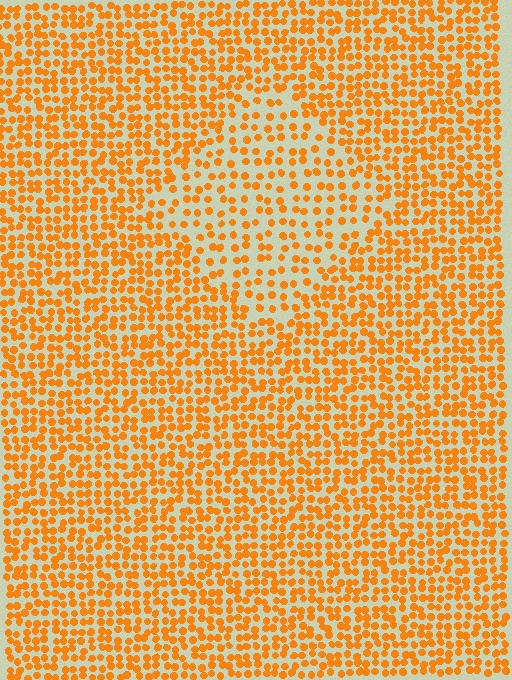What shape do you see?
I see a diamond.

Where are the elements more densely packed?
The elements are more densely packed outside the diamond boundary.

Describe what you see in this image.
The image contains small orange elements arranged at two different densities. A diamond-shaped region is visible where the elements are less densely packed than the surrounding area.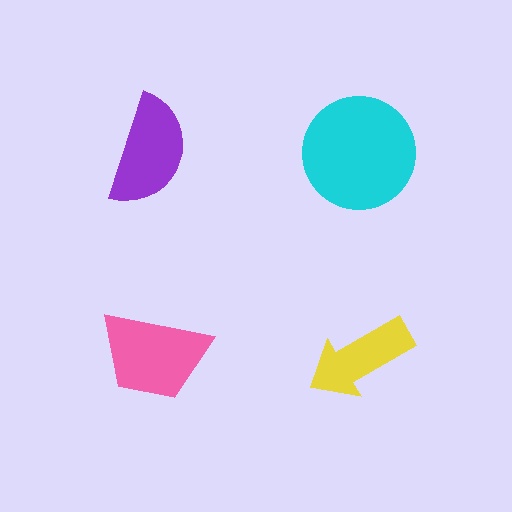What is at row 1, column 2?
A cyan circle.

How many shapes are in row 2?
2 shapes.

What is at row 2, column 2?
A yellow arrow.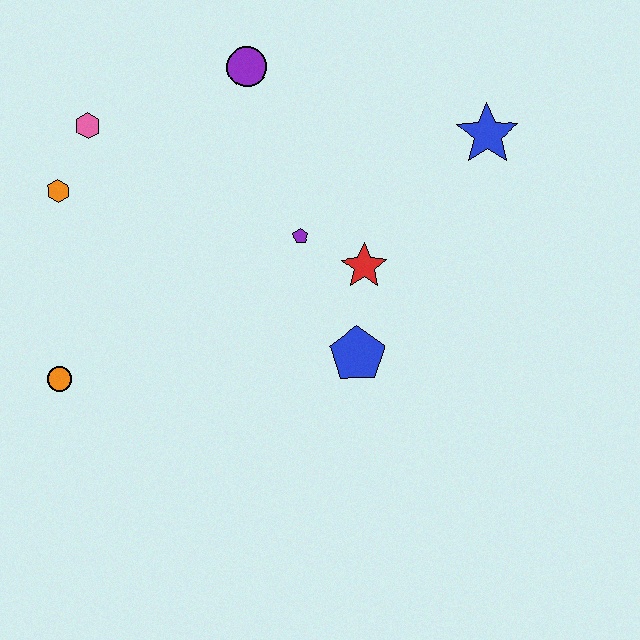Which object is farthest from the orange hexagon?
The blue star is farthest from the orange hexagon.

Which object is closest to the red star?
The purple pentagon is closest to the red star.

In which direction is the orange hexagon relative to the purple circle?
The orange hexagon is to the left of the purple circle.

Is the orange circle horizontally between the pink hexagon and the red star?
No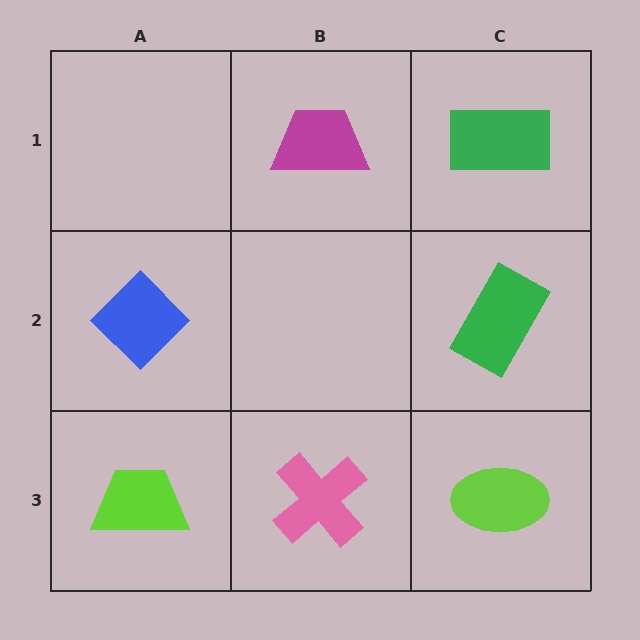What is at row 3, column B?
A pink cross.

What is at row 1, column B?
A magenta trapezoid.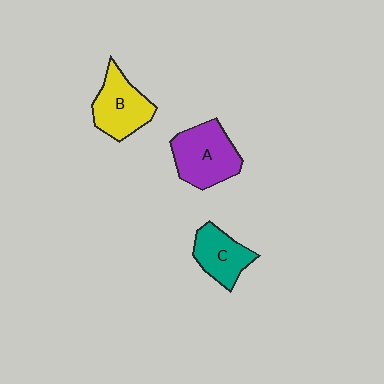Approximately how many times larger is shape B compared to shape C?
Approximately 1.2 times.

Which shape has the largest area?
Shape A (purple).